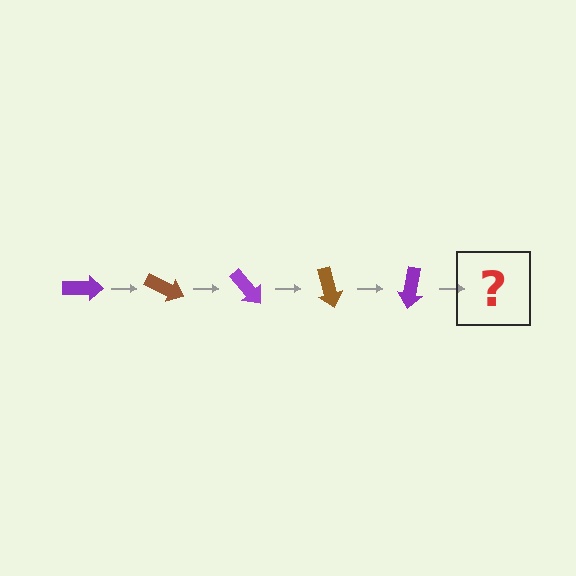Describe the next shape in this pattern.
It should be a brown arrow, rotated 125 degrees from the start.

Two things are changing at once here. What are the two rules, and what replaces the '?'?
The two rules are that it rotates 25 degrees each step and the color cycles through purple and brown. The '?' should be a brown arrow, rotated 125 degrees from the start.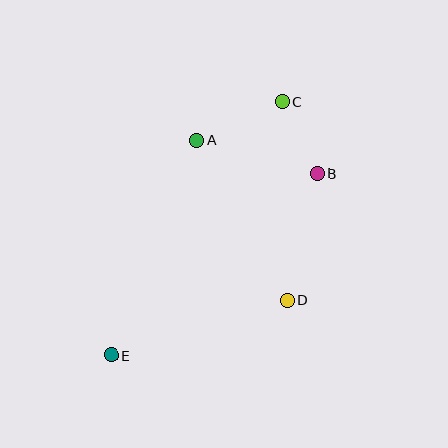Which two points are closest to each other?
Points B and C are closest to each other.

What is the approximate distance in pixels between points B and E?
The distance between B and E is approximately 274 pixels.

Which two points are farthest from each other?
Points C and E are farthest from each other.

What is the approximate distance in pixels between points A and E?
The distance between A and E is approximately 232 pixels.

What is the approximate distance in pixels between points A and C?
The distance between A and C is approximately 93 pixels.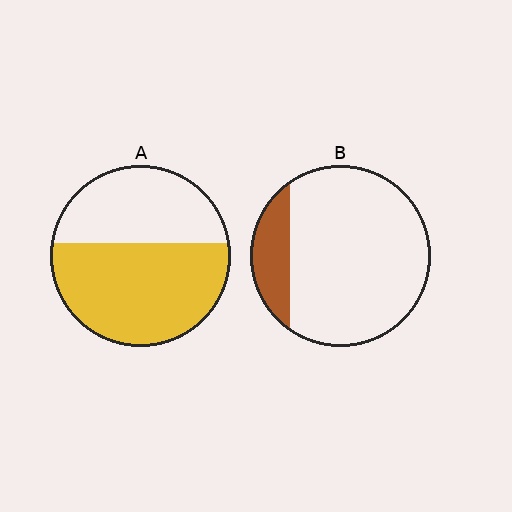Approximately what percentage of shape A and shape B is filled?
A is approximately 60% and B is approximately 15%.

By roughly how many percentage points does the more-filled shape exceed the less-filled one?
By roughly 45 percentage points (A over B).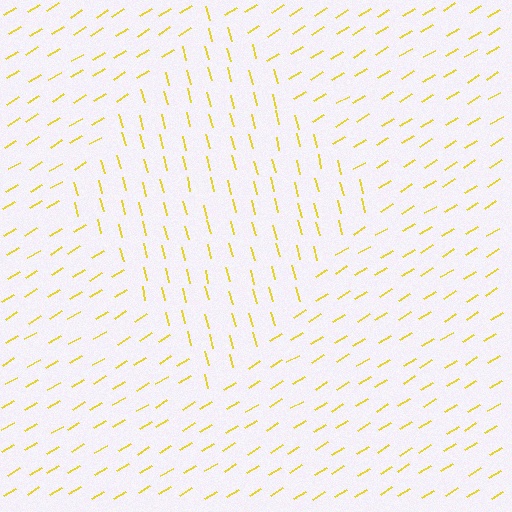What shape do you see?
I see a diamond.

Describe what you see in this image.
The image is filled with small yellow line segments. A diamond region in the image has lines oriented differently from the surrounding lines, creating a visible texture boundary.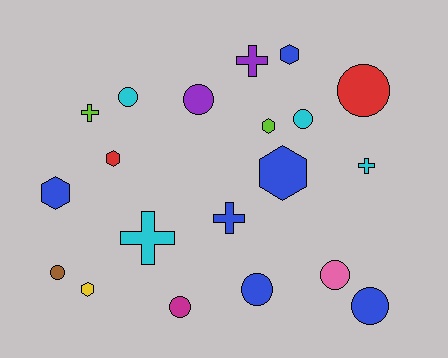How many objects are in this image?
There are 20 objects.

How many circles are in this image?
There are 9 circles.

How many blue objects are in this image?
There are 6 blue objects.